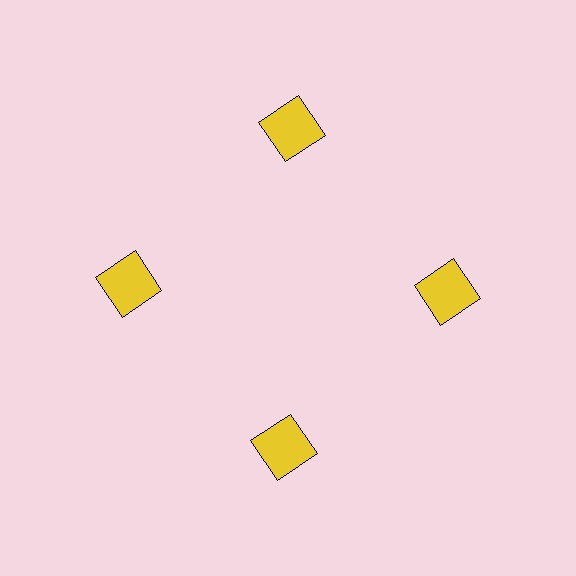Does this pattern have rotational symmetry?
Yes, this pattern has 4-fold rotational symmetry. It looks the same after rotating 90 degrees around the center.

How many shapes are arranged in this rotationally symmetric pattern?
There are 4 shapes, arranged in 4 groups of 1.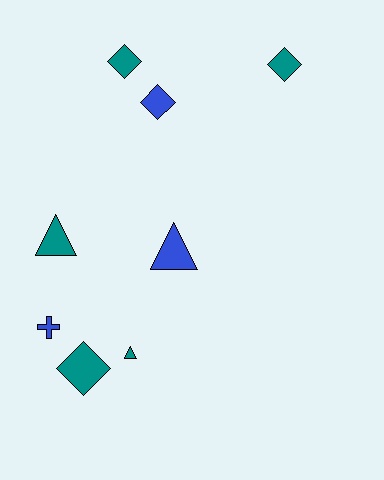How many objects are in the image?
There are 8 objects.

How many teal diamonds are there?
There are 3 teal diamonds.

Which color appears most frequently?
Teal, with 5 objects.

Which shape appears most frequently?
Diamond, with 4 objects.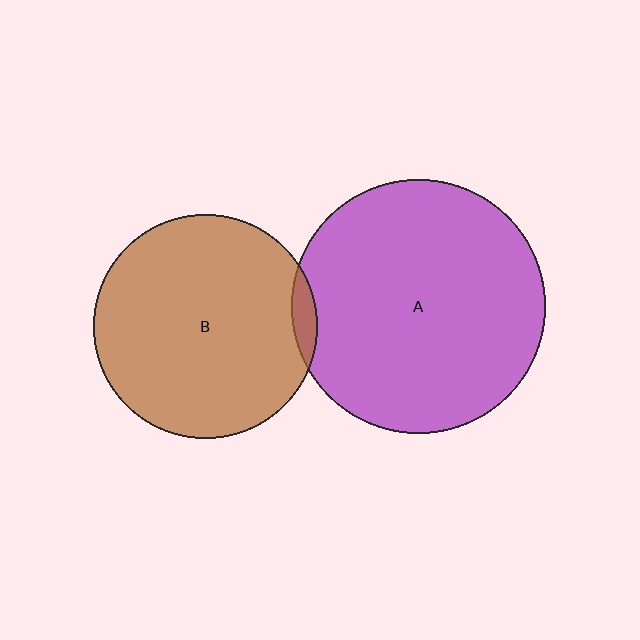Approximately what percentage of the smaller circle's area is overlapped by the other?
Approximately 5%.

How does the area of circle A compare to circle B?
Approximately 1.3 times.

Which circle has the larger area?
Circle A (purple).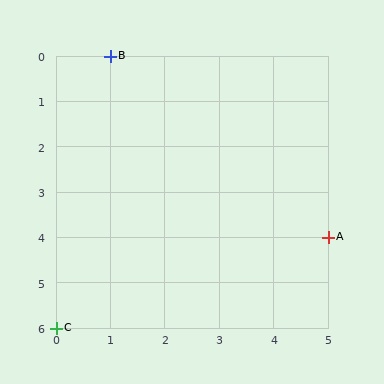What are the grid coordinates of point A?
Point A is at grid coordinates (5, 4).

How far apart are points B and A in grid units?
Points B and A are 4 columns and 4 rows apart (about 5.7 grid units diagonally).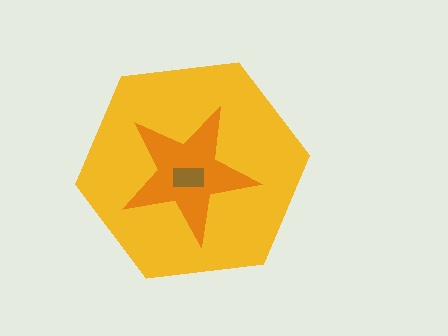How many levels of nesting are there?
3.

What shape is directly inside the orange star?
The brown rectangle.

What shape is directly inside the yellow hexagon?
The orange star.